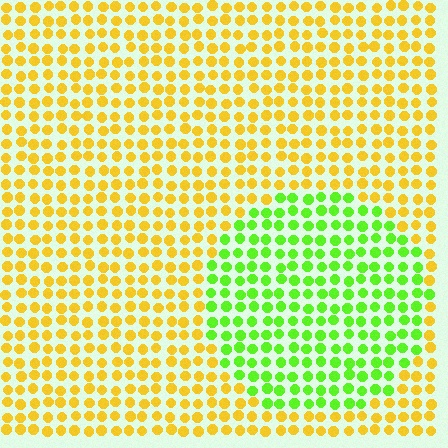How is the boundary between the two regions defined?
The boundary is defined purely by a slight shift in hue (about 57 degrees). Spacing, size, and orientation are identical on both sides.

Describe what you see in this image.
The image is filled with small yellow elements in a uniform arrangement. A circle-shaped region is visible where the elements are tinted to a slightly different hue, forming a subtle color boundary.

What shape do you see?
I see a circle.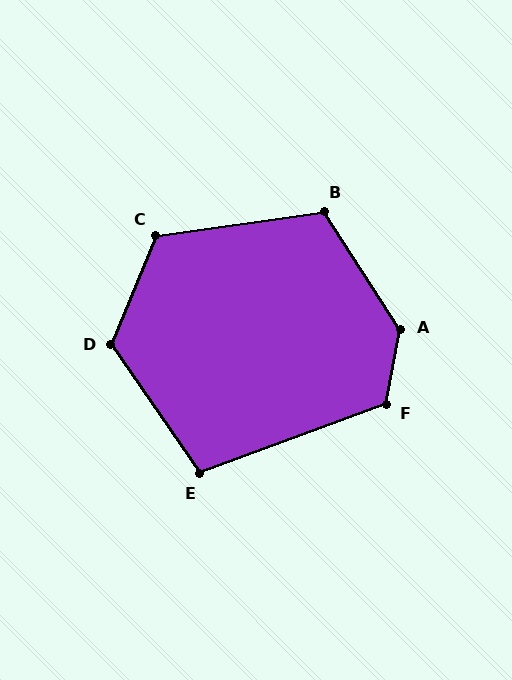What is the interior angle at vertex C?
Approximately 120 degrees (obtuse).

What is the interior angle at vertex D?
Approximately 123 degrees (obtuse).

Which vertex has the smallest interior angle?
E, at approximately 104 degrees.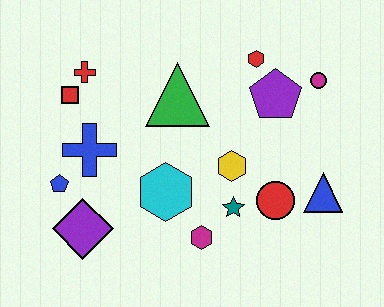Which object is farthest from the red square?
The blue triangle is farthest from the red square.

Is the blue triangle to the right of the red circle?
Yes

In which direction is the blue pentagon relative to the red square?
The blue pentagon is below the red square.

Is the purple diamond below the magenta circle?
Yes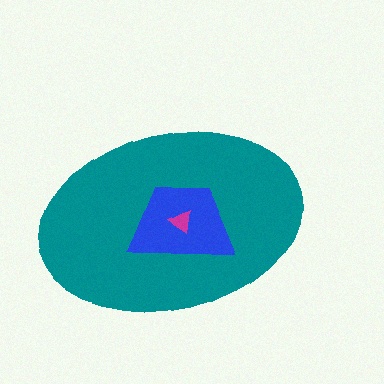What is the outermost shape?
The teal ellipse.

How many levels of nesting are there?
3.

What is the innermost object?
The magenta triangle.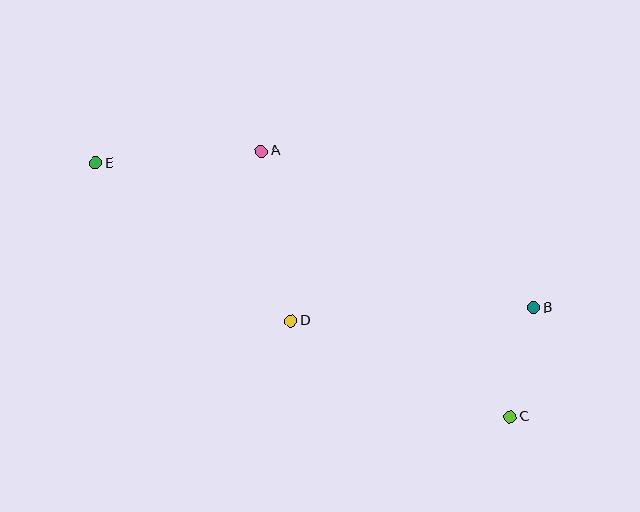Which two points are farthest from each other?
Points C and E are farthest from each other.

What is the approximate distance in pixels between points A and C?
The distance between A and C is approximately 364 pixels.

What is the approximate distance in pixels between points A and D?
The distance between A and D is approximately 172 pixels.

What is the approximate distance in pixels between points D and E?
The distance between D and E is approximately 251 pixels.